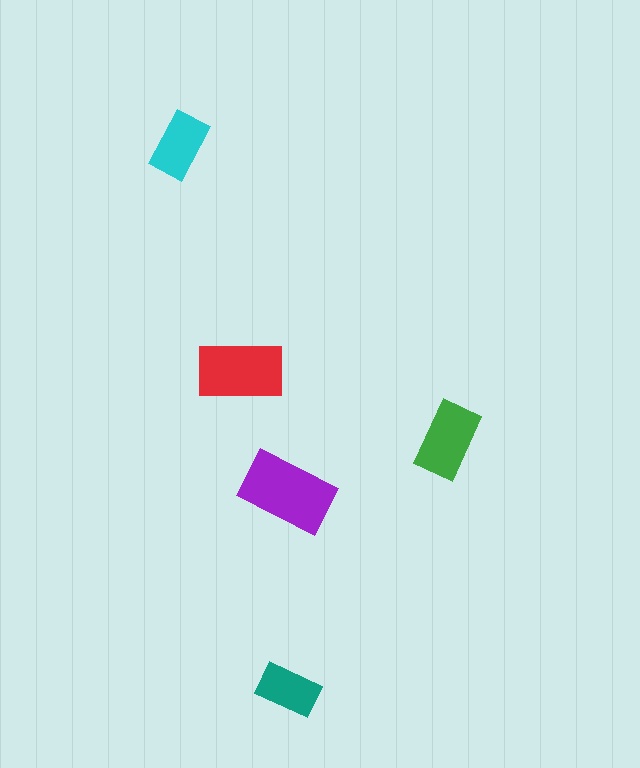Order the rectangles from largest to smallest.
the purple one, the red one, the green one, the cyan one, the teal one.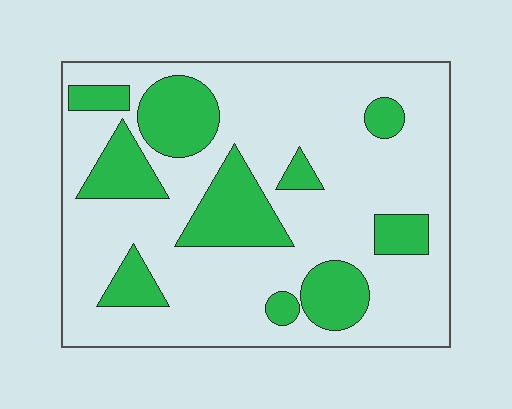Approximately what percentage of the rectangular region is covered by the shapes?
Approximately 25%.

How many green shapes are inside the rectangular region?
10.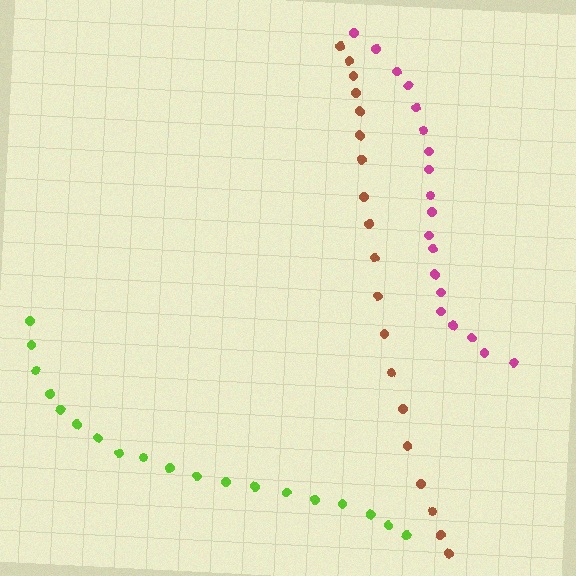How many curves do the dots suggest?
There are 3 distinct paths.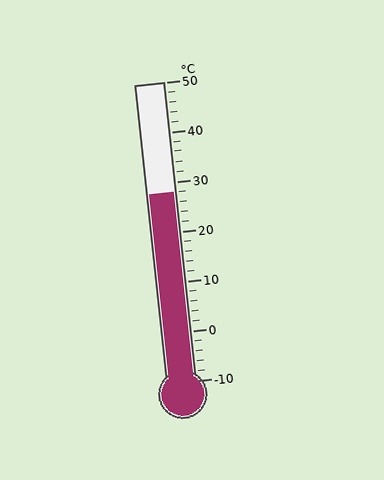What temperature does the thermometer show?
The thermometer shows approximately 28°C.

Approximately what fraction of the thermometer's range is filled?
The thermometer is filled to approximately 65% of its range.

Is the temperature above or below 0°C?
The temperature is above 0°C.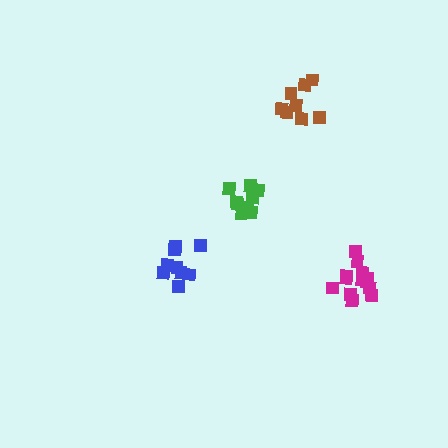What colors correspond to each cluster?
The clusters are colored: brown, blue, green, magenta.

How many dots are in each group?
Group 1: 8 dots, Group 2: 9 dots, Group 3: 9 dots, Group 4: 13 dots (39 total).